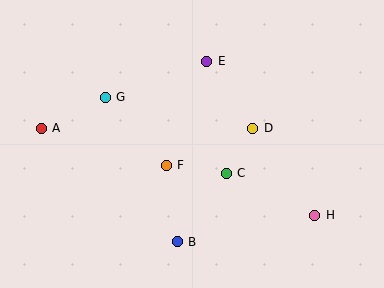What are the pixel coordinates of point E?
Point E is at (207, 61).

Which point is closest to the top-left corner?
Point A is closest to the top-left corner.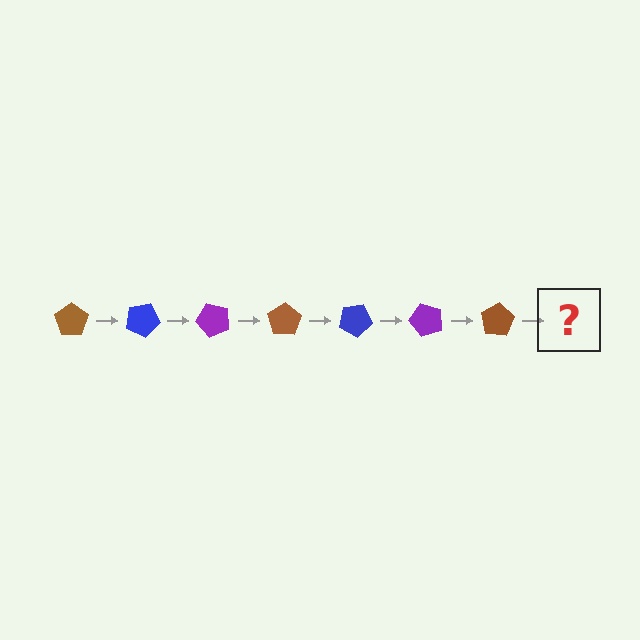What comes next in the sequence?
The next element should be a blue pentagon, rotated 175 degrees from the start.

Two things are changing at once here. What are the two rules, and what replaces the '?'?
The two rules are that it rotates 25 degrees each step and the color cycles through brown, blue, and purple. The '?' should be a blue pentagon, rotated 175 degrees from the start.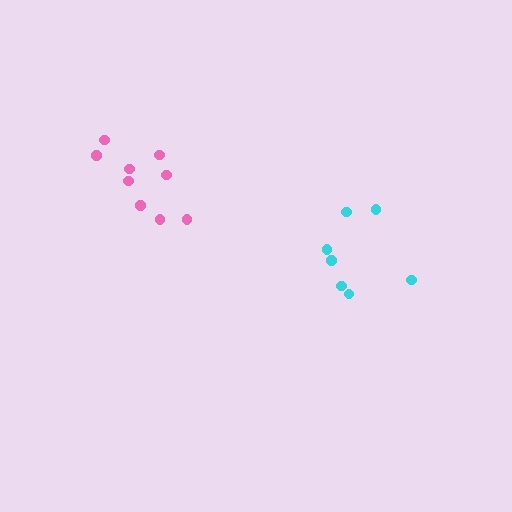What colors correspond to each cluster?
The clusters are colored: cyan, pink.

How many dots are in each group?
Group 1: 7 dots, Group 2: 9 dots (16 total).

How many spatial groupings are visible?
There are 2 spatial groupings.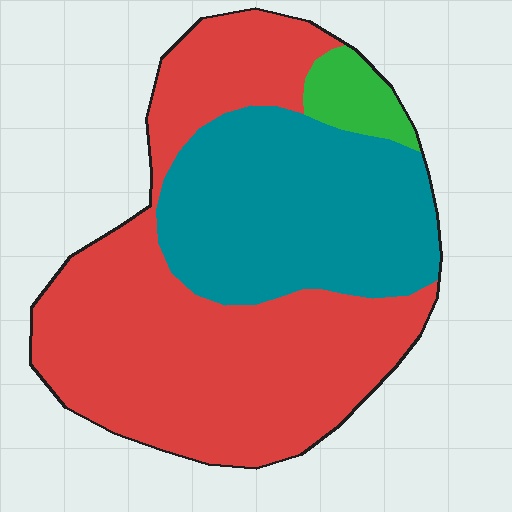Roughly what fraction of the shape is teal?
Teal takes up between a quarter and a half of the shape.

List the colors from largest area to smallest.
From largest to smallest: red, teal, green.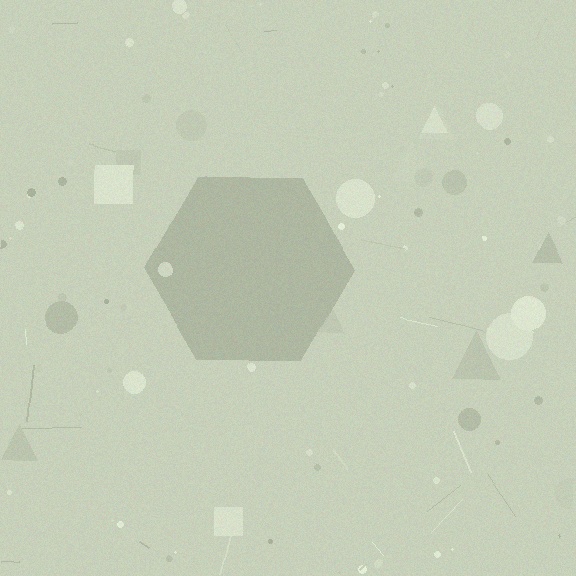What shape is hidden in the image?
A hexagon is hidden in the image.